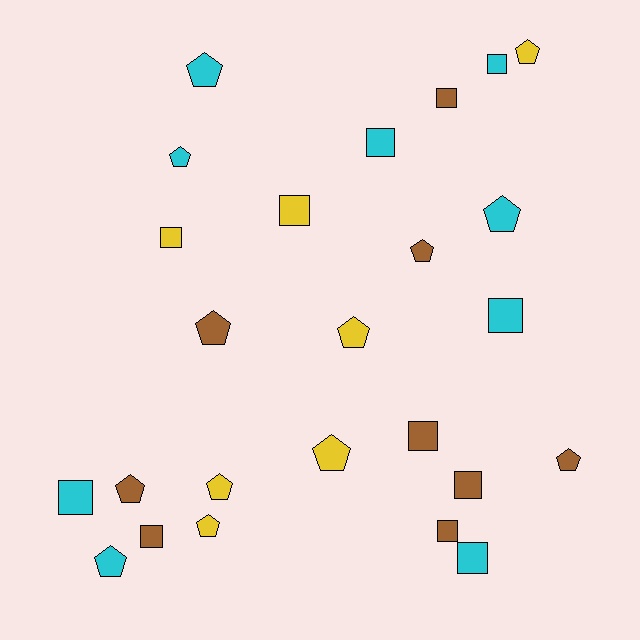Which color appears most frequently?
Brown, with 9 objects.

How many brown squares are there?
There are 5 brown squares.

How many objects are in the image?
There are 25 objects.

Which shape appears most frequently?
Pentagon, with 13 objects.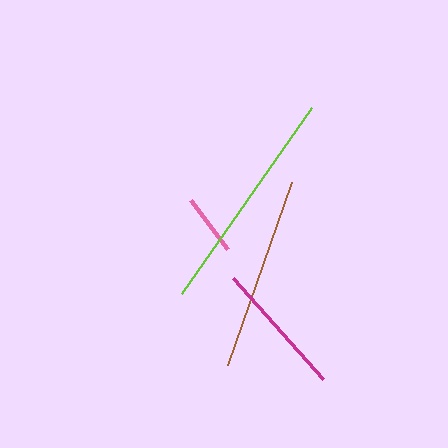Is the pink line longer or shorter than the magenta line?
The magenta line is longer than the pink line.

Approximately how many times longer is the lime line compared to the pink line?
The lime line is approximately 3.7 times the length of the pink line.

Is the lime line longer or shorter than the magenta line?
The lime line is longer than the magenta line.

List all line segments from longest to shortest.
From longest to shortest: lime, brown, magenta, pink.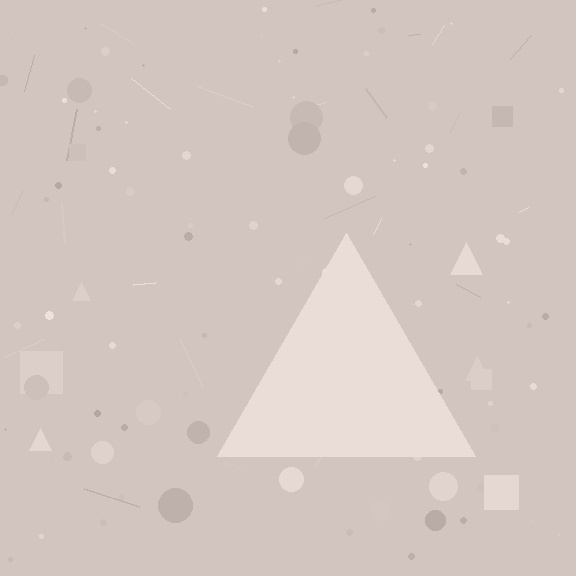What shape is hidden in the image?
A triangle is hidden in the image.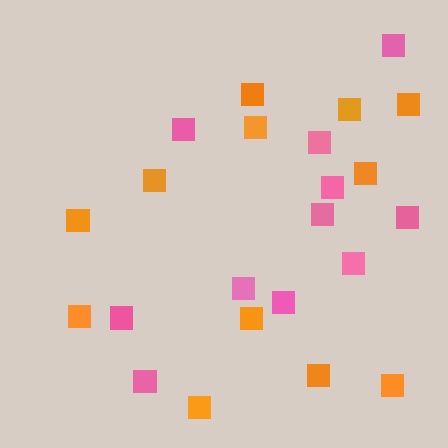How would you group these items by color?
There are 2 groups: one group of pink squares (11) and one group of orange squares (12).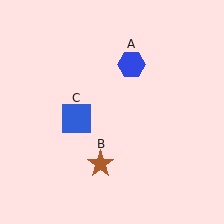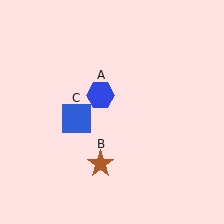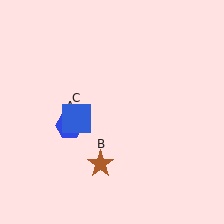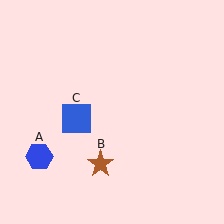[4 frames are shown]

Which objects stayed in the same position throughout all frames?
Brown star (object B) and blue square (object C) remained stationary.